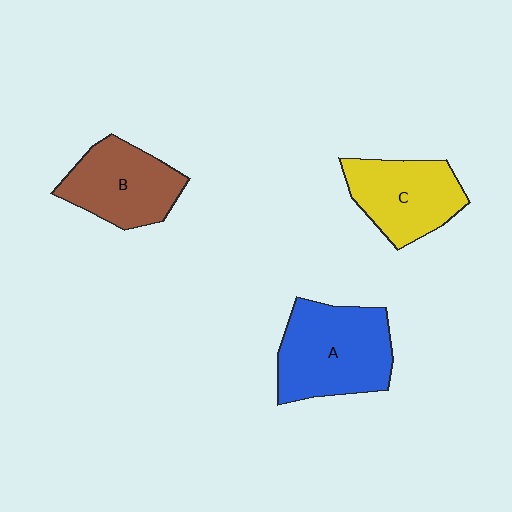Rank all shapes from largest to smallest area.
From largest to smallest: A (blue), B (brown), C (yellow).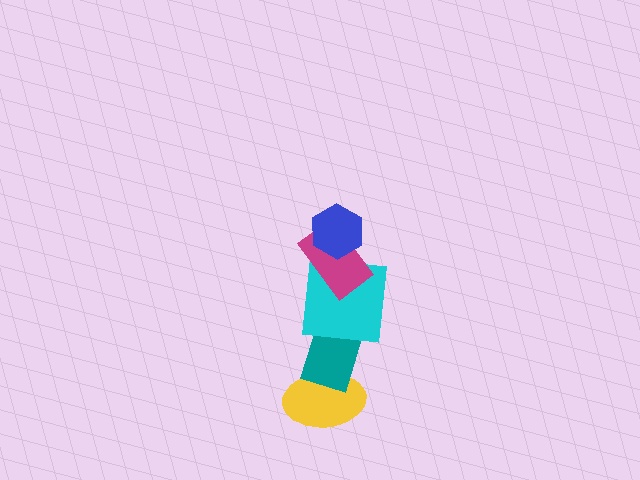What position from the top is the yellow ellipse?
The yellow ellipse is 5th from the top.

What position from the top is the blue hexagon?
The blue hexagon is 1st from the top.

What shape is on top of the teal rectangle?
The cyan square is on top of the teal rectangle.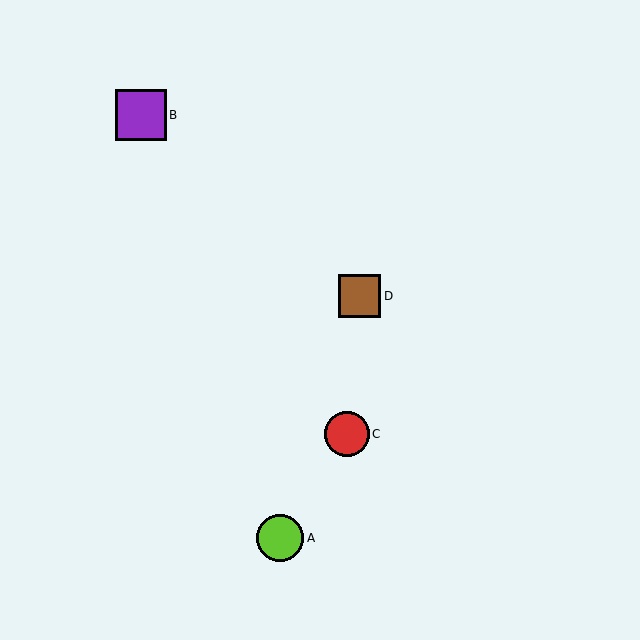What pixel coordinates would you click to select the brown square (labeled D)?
Click at (360, 296) to select the brown square D.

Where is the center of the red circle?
The center of the red circle is at (347, 434).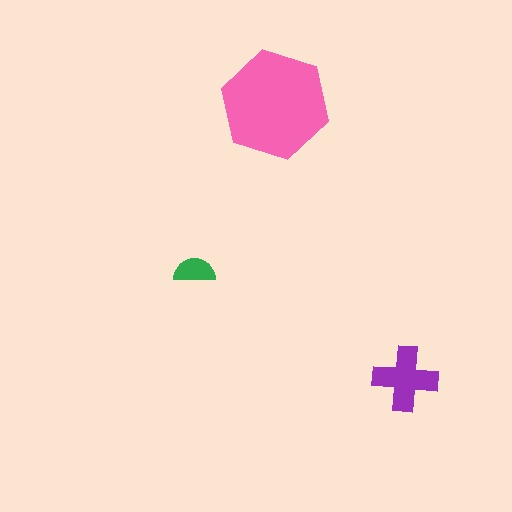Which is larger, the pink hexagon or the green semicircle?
The pink hexagon.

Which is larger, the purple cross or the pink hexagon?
The pink hexagon.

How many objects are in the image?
There are 3 objects in the image.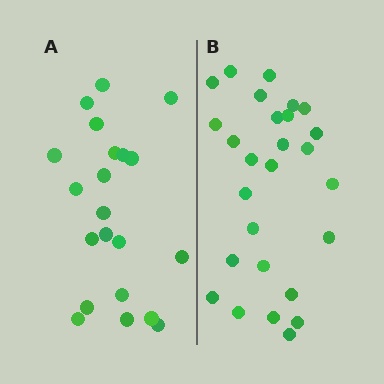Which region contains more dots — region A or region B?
Region B (the right region) has more dots.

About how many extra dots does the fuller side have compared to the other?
Region B has about 6 more dots than region A.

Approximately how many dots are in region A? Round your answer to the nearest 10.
About 20 dots. (The exact count is 21, which rounds to 20.)